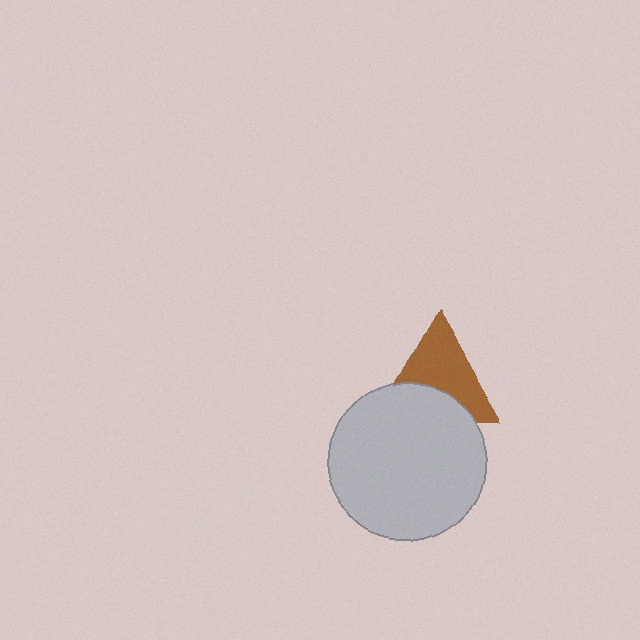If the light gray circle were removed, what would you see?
You would see the complete brown triangle.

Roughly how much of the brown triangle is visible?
About half of it is visible (roughly 61%).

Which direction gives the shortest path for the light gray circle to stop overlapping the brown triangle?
Moving down gives the shortest separation.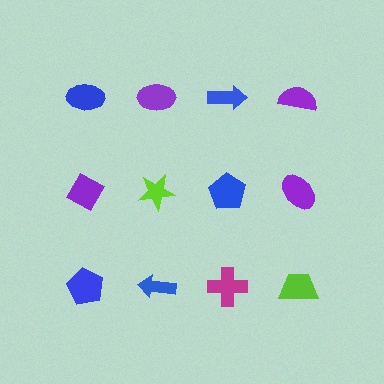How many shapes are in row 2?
4 shapes.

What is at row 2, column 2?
A lime star.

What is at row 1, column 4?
A purple semicircle.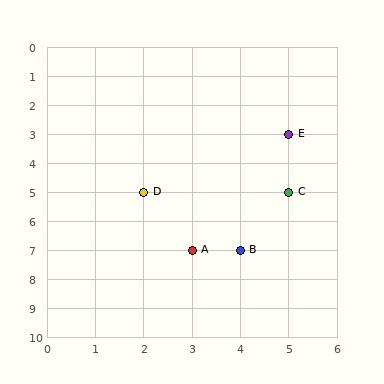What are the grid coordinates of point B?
Point B is at grid coordinates (4, 7).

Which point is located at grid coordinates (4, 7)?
Point B is at (4, 7).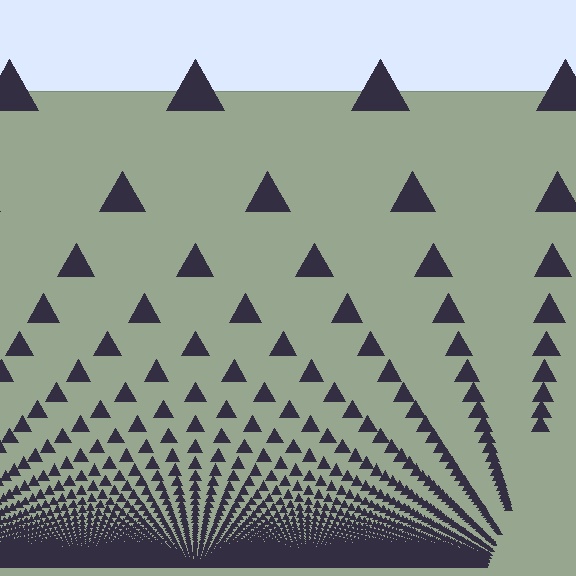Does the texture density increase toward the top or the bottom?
Density increases toward the bottom.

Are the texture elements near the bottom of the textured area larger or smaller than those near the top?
Smaller. The gradient is inverted — elements near the bottom are smaller and denser.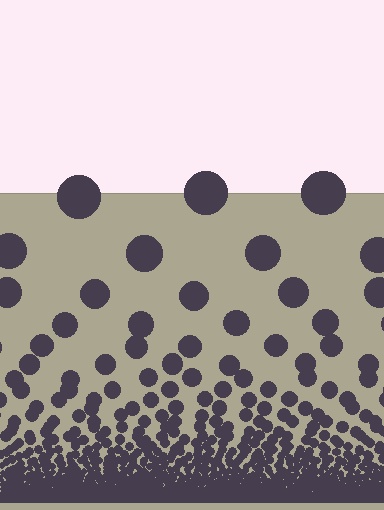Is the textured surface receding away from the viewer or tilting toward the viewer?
The surface appears to tilt toward the viewer. Texture elements get larger and sparser toward the top.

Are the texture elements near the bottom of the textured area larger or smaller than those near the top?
Smaller. The gradient is inverted — elements near the bottom are smaller and denser.